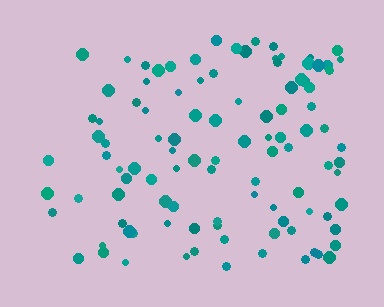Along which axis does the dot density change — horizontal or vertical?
Horizontal.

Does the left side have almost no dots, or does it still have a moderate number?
Still a moderate number, just noticeably fewer than the right.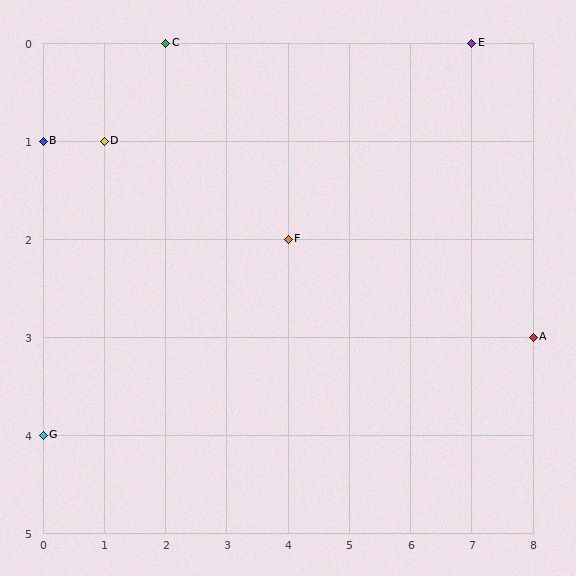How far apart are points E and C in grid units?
Points E and C are 5 columns apart.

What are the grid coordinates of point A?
Point A is at grid coordinates (8, 3).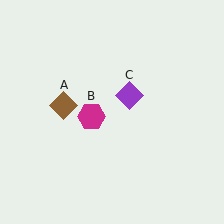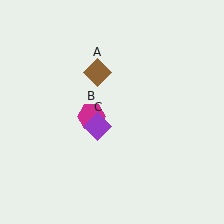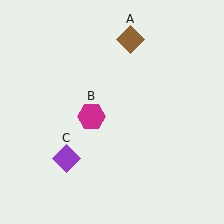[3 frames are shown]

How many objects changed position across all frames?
2 objects changed position: brown diamond (object A), purple diamond (object C).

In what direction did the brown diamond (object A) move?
The brown diamond (object A) moved up and to the right.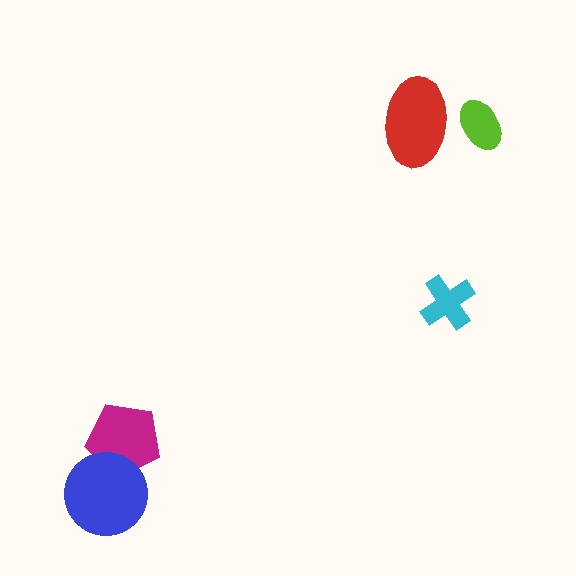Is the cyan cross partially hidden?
No, no other shape covers it.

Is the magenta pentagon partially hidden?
Yes, it is partially covered by another shape.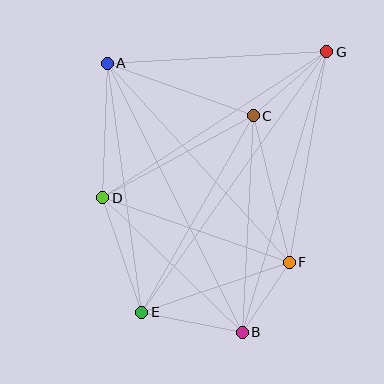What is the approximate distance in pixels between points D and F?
The distance between D and F is approximately 197 pixels.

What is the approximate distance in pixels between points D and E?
The distance between D and E is approximately 121 pixels.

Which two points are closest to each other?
Points B and F are closest to each other.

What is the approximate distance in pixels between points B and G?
The distance between B and G is approximately 293 pixels.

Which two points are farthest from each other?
Points E and G are farthest from each other.